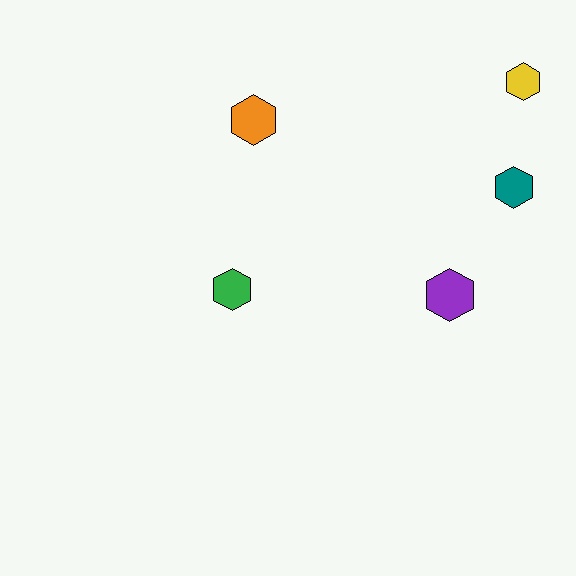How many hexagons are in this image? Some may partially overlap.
There are 5 hexagons.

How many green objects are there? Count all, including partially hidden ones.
There is 1 green object.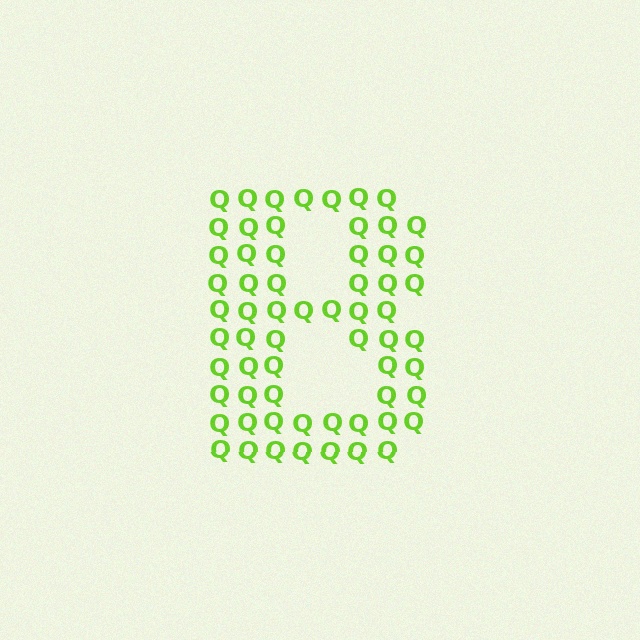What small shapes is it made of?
It is made of small letter Q's.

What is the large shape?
The large shape is the letter B.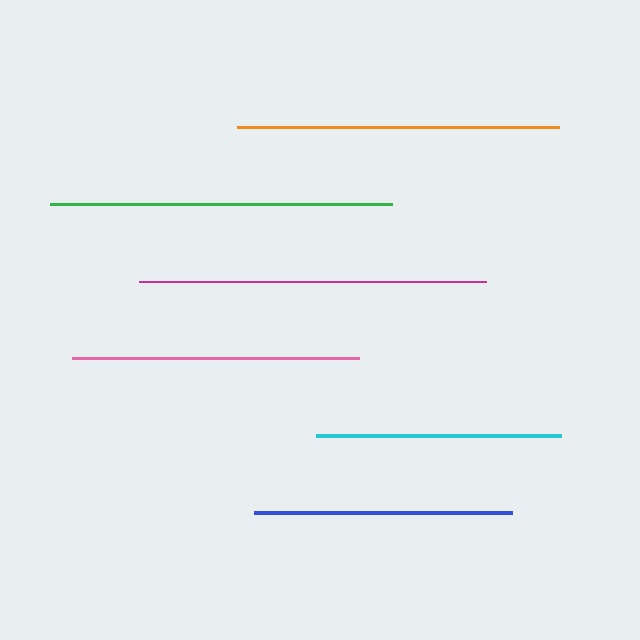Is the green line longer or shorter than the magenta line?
The magenta line is longer than the green line.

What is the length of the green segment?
The green segment is approximately 342 pixels long.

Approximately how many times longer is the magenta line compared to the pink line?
The magenta line is approximately 1.2 times the length of the pink line.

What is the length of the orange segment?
The orange segment is approximately 322 pixels long.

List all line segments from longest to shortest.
From longest to shortest: magenta, green, orange, pink, blue, cyan.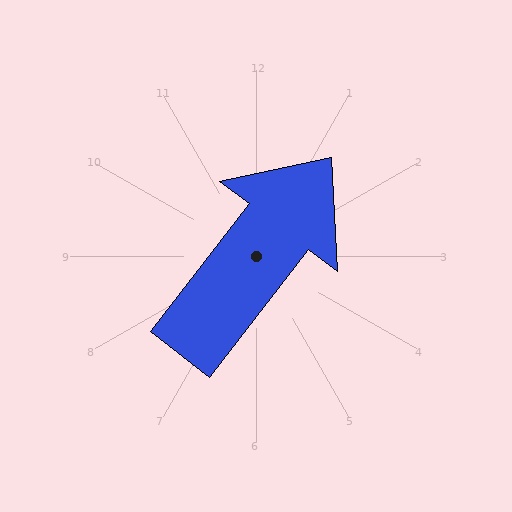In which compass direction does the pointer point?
Northeast.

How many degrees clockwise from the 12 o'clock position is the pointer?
Approximately 38 degrees.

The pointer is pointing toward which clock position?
Roughly 1 o'clock.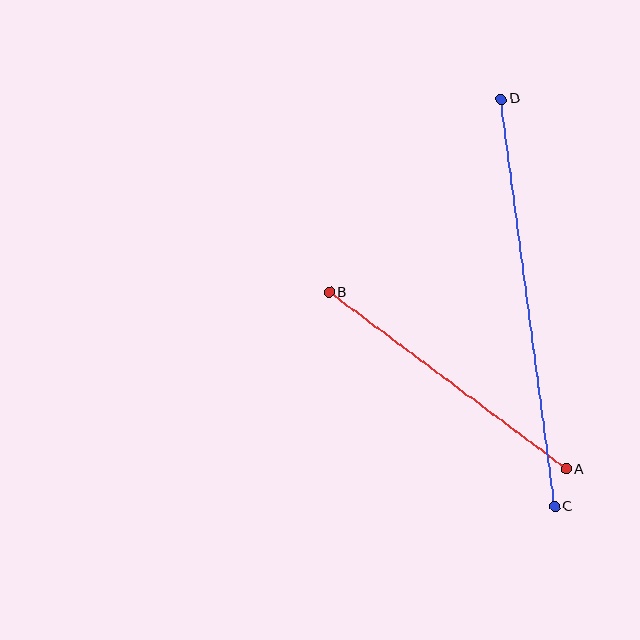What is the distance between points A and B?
The distance is approximately 296 pixels.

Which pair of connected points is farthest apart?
Points C and D are farthest apart.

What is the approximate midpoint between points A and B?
The midpoint is at approximately (447, 381) pixels.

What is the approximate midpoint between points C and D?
The midpoint is at approximately (528, 303) pixels.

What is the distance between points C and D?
The distance is approximately 411 pixels.